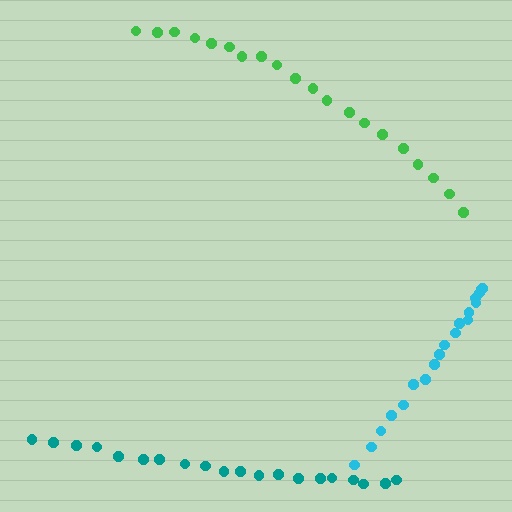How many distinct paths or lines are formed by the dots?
There are 3 distinct paths.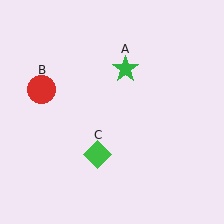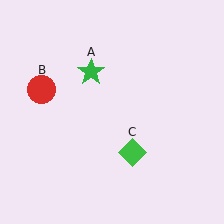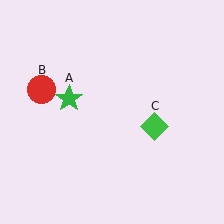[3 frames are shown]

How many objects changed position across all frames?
2 objects changed position: green star (object A), green diamond (object C).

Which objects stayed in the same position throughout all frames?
Red circle (object B) remained stationary.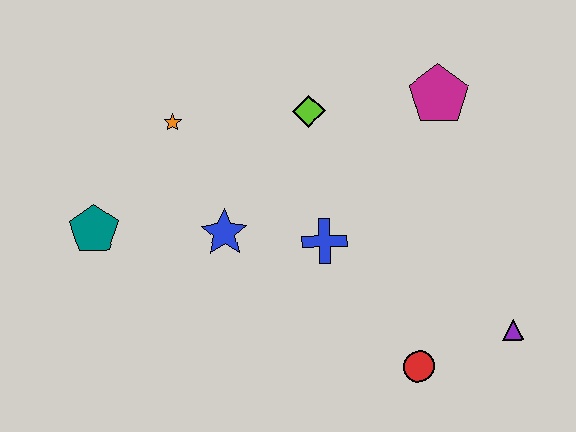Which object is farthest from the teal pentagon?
The purple triangle is farthest from the teal pentagon.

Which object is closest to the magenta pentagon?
The lime diamond is closest to the magenta pentagon.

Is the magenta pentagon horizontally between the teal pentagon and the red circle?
No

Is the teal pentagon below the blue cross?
No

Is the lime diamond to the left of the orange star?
No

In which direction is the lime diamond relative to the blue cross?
The lime diamond is above the blue cross.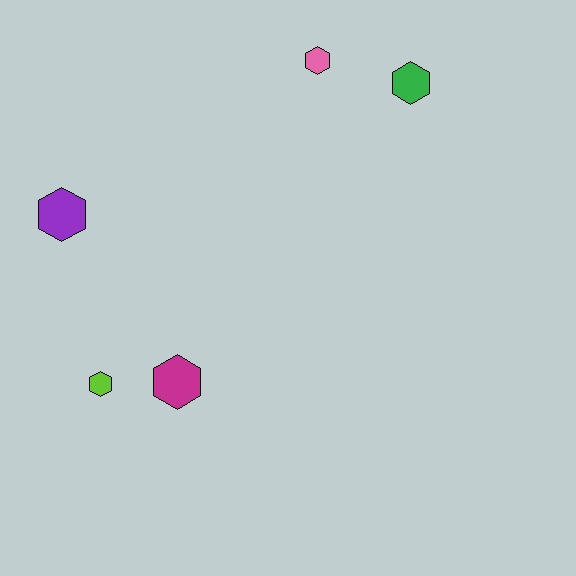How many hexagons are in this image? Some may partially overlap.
There are 5 hexagons.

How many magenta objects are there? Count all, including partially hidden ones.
There is 1 magenta object.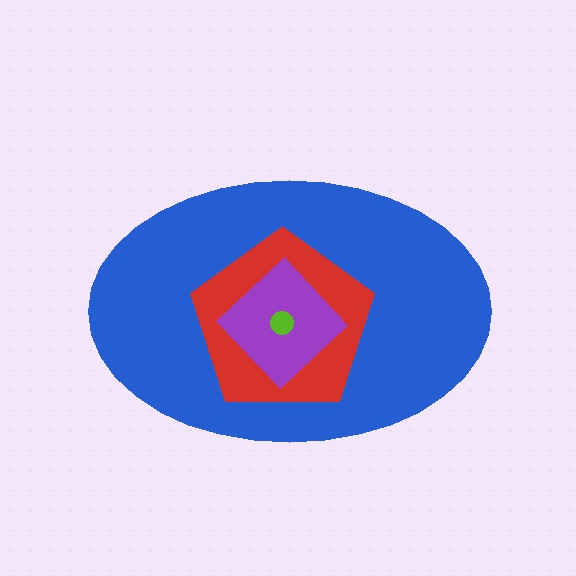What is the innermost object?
The lime circle.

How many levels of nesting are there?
4.